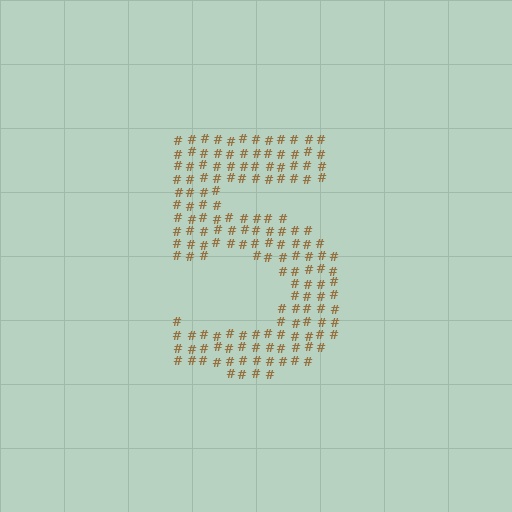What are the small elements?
The small elements are hash symbols.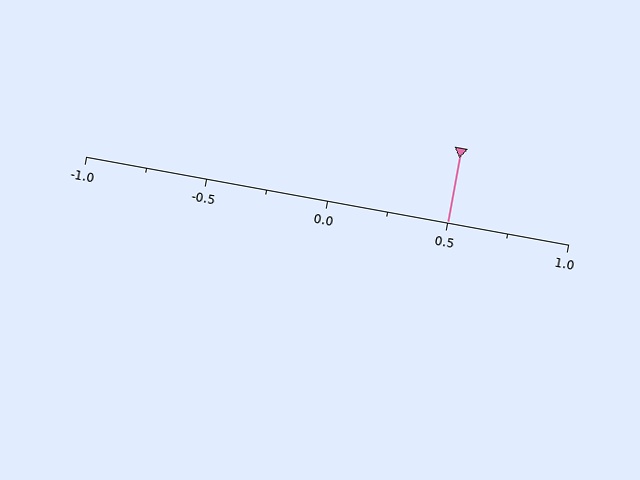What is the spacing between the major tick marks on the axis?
The major ticks are spaced 0.5 apart.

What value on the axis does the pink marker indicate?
The marker indicates approximately 0.5.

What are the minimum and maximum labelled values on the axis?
The axis runs from -1.0 to 1.0.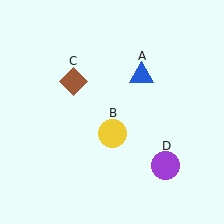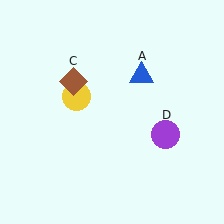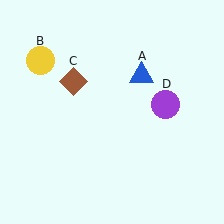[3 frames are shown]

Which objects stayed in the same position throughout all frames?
Blue triangle (object A) and brown diamond (object C) remained stationary.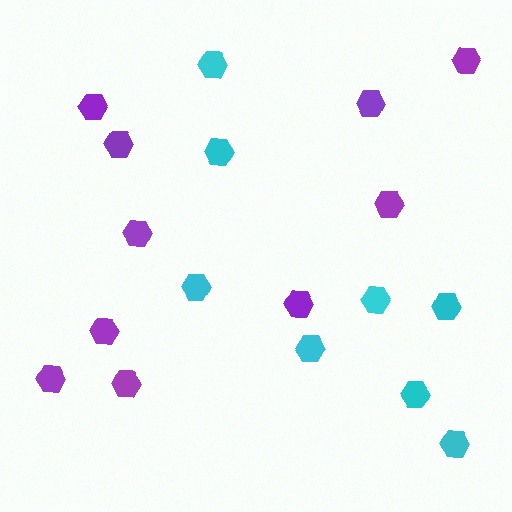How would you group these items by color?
There are 2 groups: one group of cyan hexagons (8) and one group of purple hexagons (10).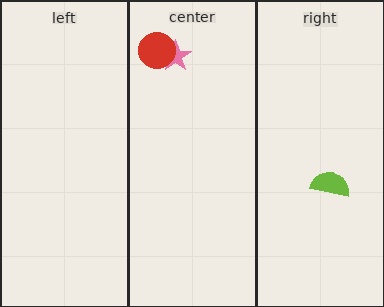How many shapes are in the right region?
1.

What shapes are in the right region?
The lime semicircle.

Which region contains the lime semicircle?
The right region.